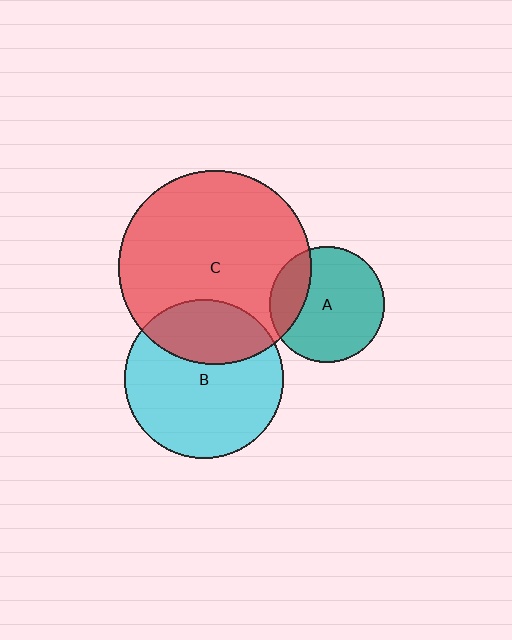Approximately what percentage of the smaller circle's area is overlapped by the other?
Approximately 30%.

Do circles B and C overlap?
Yes.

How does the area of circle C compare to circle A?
Approximately 2.8 times.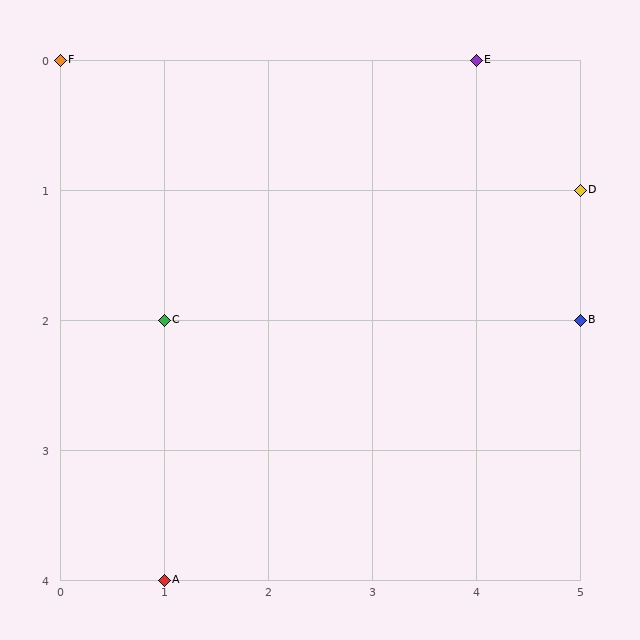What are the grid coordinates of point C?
Point C is at grid coordinates (1, 2).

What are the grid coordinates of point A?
Point A is at grid coordinates (1, 4).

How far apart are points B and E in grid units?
Points B and E are 1 column and 2 rows apart (about 2.2 grid units diagonally).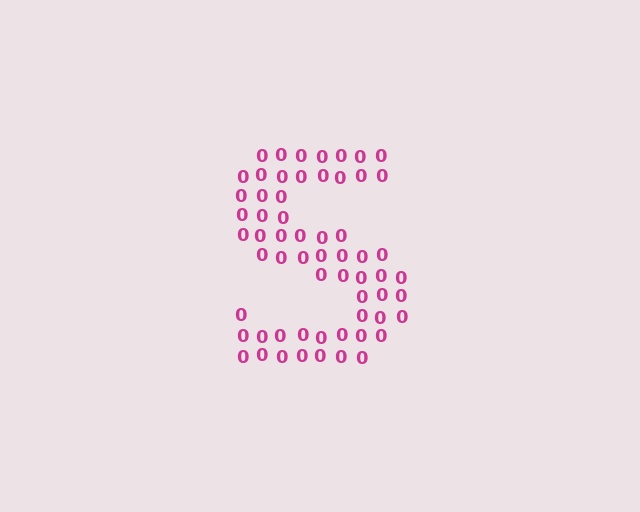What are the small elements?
The small elements are digit 0's.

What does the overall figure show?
The overall figure shows the letter S.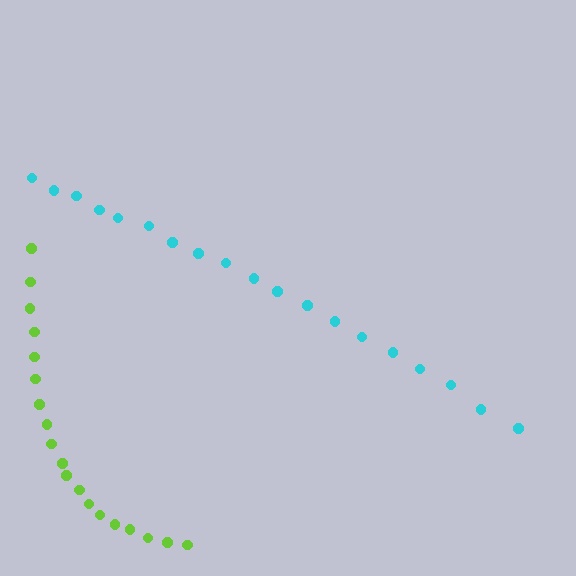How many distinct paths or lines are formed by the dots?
There are 2 distinct paths.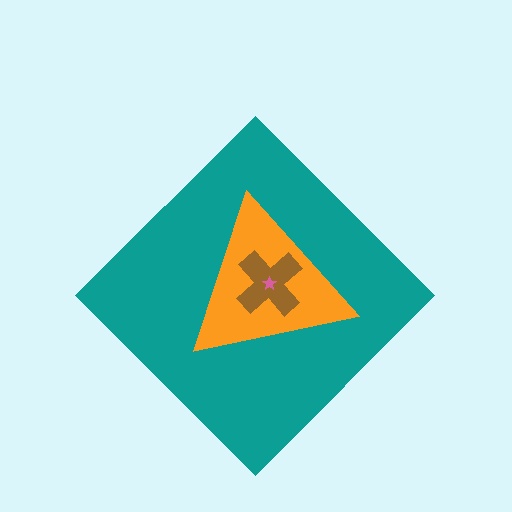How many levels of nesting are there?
4.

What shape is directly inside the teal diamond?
The orange triangle.